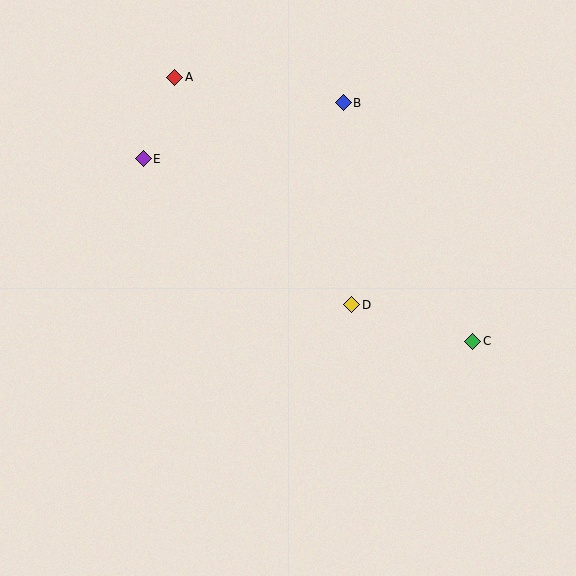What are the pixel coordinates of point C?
Point C is at (473, 341).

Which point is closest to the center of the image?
Point D at (352, 305) is closest to the center.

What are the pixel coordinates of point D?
Point D is at (352, 305).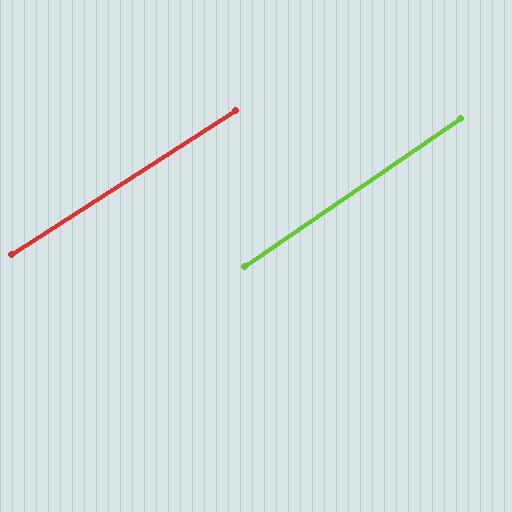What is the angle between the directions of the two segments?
Approximately 1 degree.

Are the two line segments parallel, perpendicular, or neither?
Parallel — their directions differ by only 1.5°.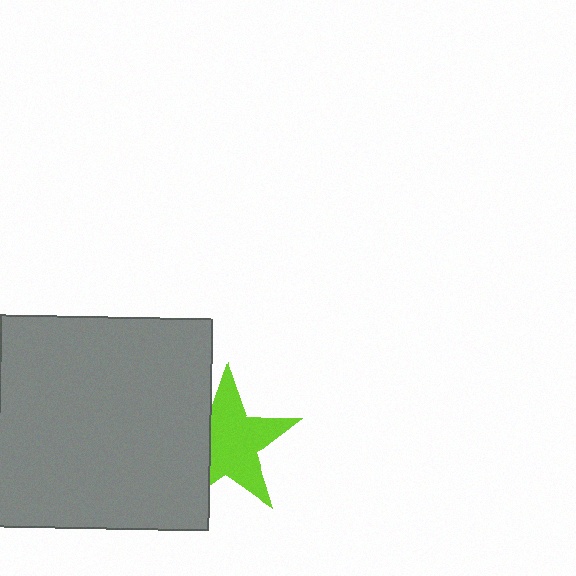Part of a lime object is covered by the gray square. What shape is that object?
It is a star.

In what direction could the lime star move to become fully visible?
The lime star could move right. That would shift it out from behind the gray square entirely.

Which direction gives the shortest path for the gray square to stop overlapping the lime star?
Moving left gives the shortest separation.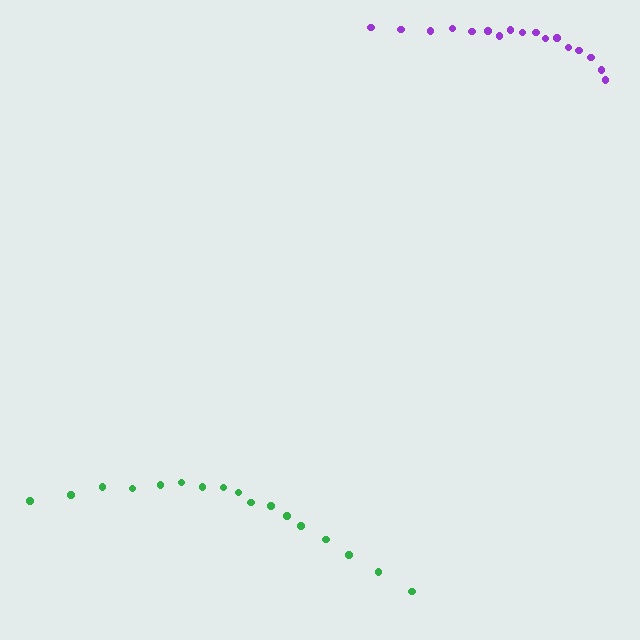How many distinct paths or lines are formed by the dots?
There are 2 distinct paths.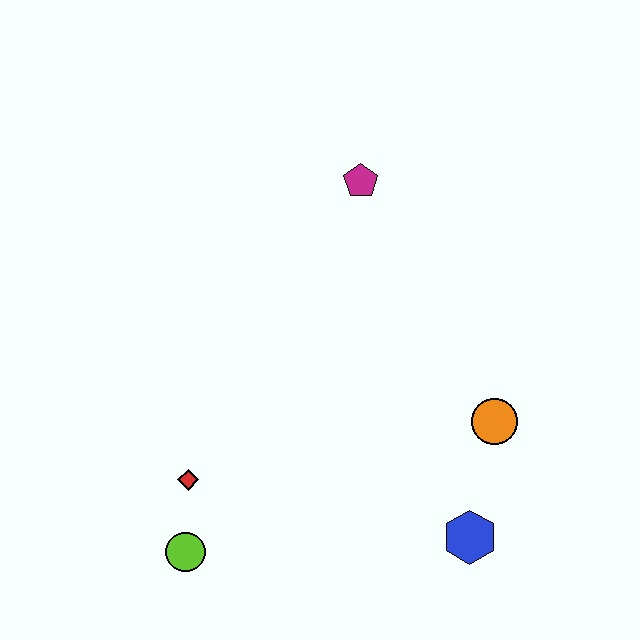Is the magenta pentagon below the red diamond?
No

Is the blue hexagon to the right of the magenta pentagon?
Yes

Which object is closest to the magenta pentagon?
The orange circle is closest to the magenta pentagon.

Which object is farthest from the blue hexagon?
The magenta pentagon is farthest from the blue hexagon.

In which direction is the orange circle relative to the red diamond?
The orange circle is to the right of the red diamond.